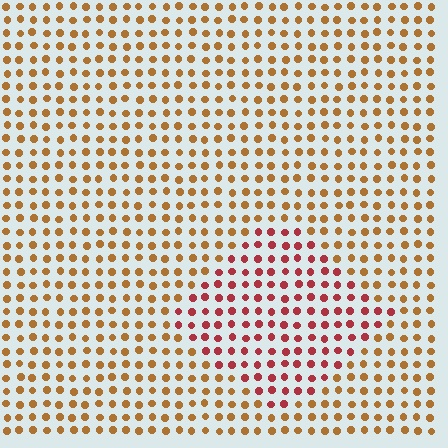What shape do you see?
I see a diamond.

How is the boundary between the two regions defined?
The boundary is defined purely by a slight shift in hue (about 40 degrees). Spacing, size, and orientation are identical on both sides.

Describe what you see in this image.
The image is filled with small brown elements in a uniform arrangement. A diamond-shaped region is visible where the elements are tinted to a slightly different hue, forming a subtle color boundary.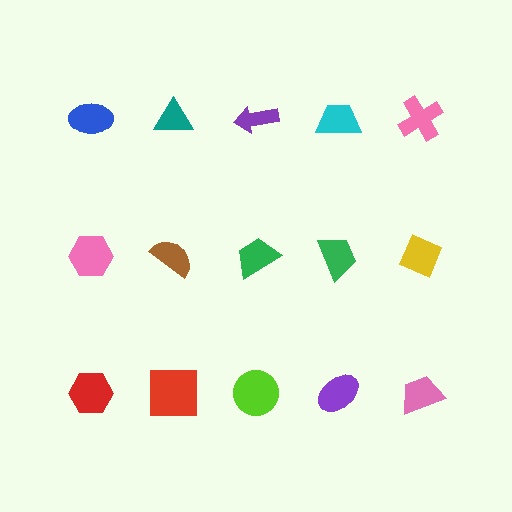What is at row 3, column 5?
A pink trapezoid.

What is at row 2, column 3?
A green trapezoid.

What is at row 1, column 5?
A pink cross.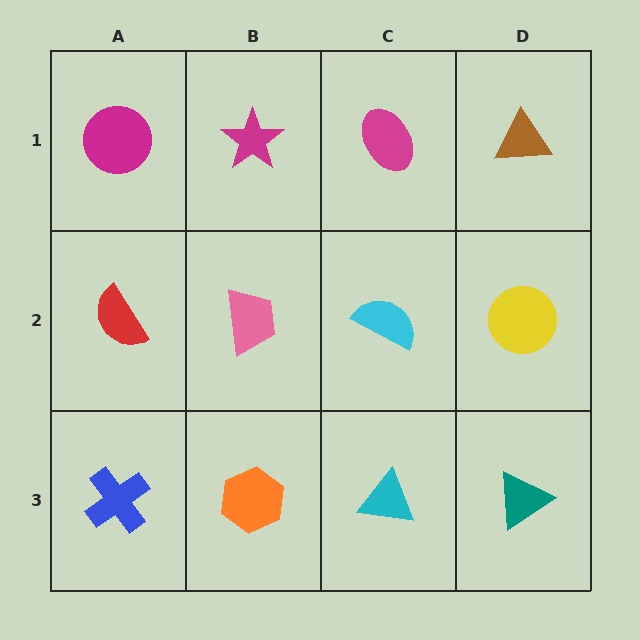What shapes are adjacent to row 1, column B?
A pink trapezoid (row 2, column B), a magenta circle (row 1, column A), a magenta ellipse (row 1, column C).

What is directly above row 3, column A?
A red semicircle.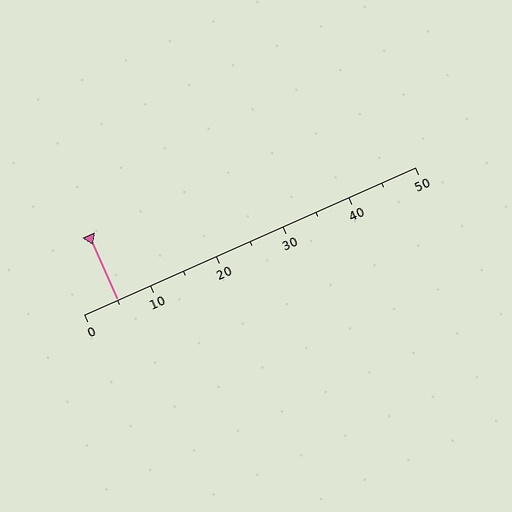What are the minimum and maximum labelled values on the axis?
The axis runs from 0 to 50.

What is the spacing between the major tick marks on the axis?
The major ticks are spaced 10 apart.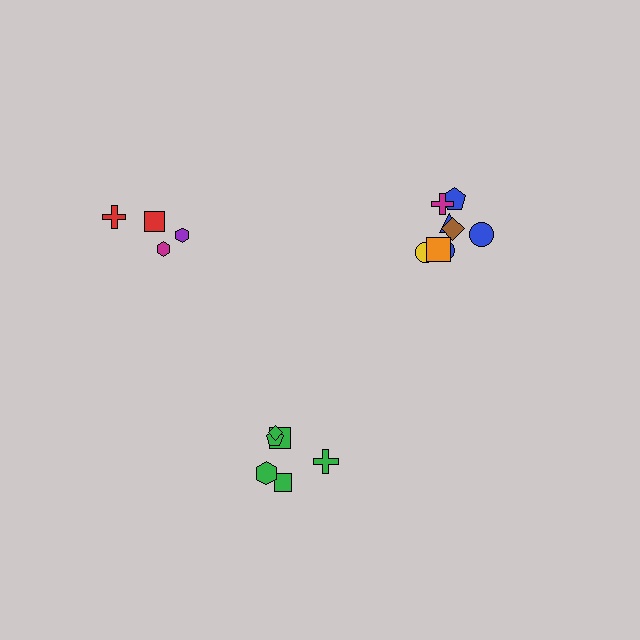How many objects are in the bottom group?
There are 6 objects.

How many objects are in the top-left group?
There are 4 objects.